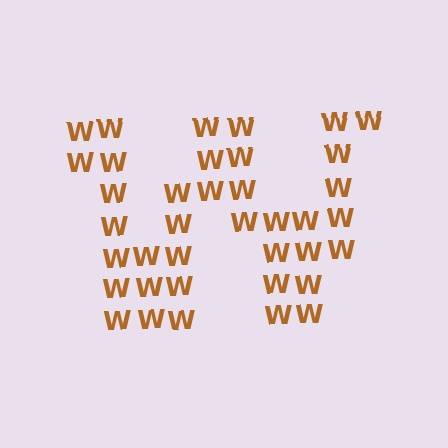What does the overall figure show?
The overall figure shows the letter W.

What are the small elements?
The small elements are letter W's.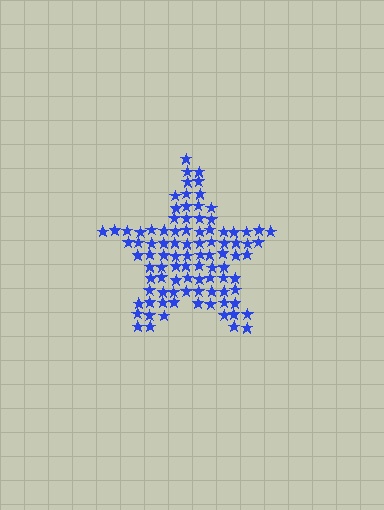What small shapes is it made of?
It is made of small stars.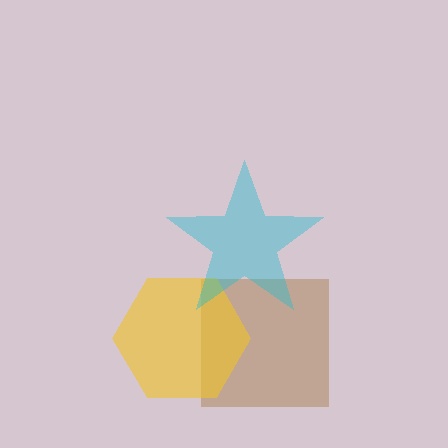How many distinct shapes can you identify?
There are 3 distinct shapes: a brown square, a yellow hexagon, a cyan star.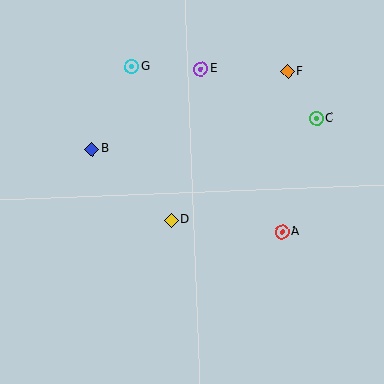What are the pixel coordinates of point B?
Point B is at (92, 149).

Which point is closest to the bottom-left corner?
Point D is closest to the bottom-left corner.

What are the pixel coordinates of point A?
Point A is at (282, 232).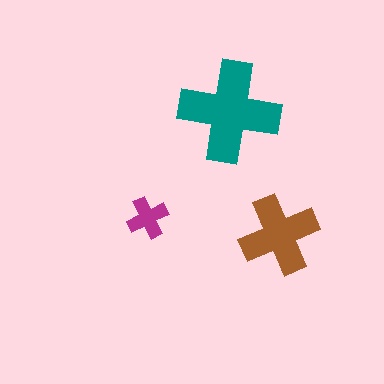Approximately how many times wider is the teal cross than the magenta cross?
About 2.5 times wider.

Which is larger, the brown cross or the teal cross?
The teal one.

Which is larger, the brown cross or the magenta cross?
The brown one.